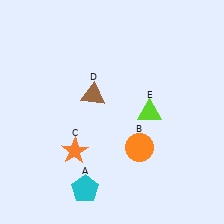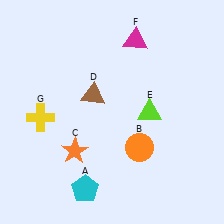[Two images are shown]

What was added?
A magenta triangle (F), a yellow cross (G) were added in Image 2.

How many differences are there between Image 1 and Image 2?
There are 2 differences between the two images.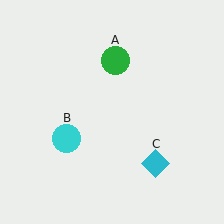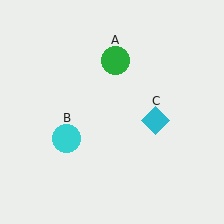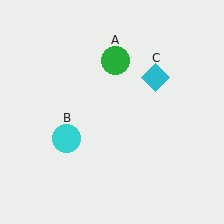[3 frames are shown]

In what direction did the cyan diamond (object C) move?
The cyan diamond (object C) moved up.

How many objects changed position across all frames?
1 object changed position: cyan diamond (object C).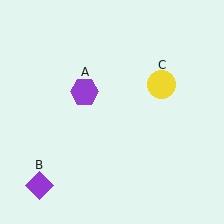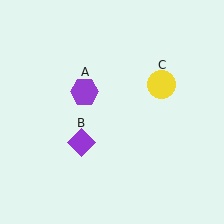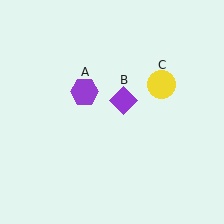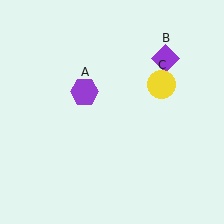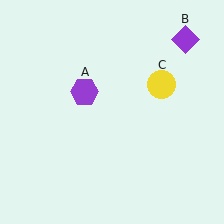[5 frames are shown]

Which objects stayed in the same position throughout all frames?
Purple hexagon (object A) and yellow circle (object C) remained stationary.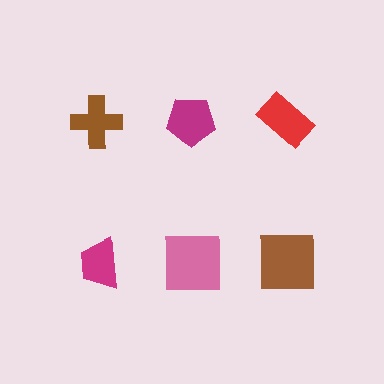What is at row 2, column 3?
A brown square.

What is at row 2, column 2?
A pink square.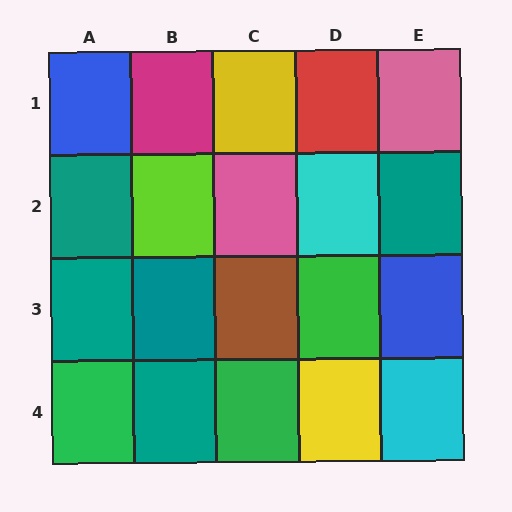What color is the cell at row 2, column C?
Pink.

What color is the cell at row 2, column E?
Teal.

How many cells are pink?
2 cells are pink.